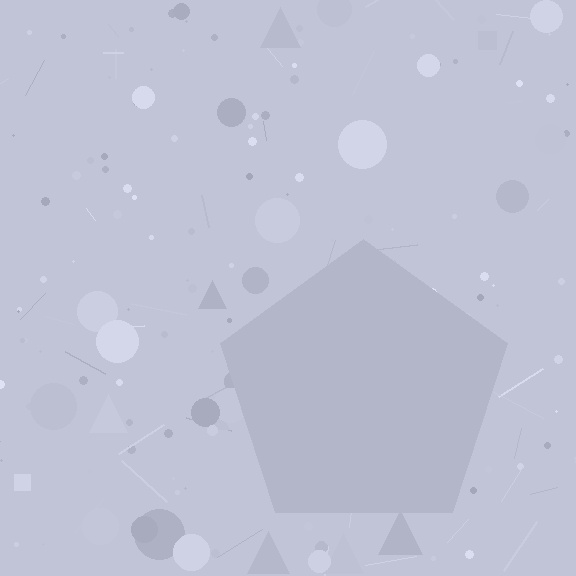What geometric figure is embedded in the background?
A pentagon is embedded in the background.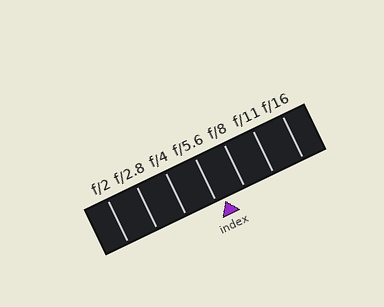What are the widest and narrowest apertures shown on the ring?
The widest aperture shown is f/2 and the narrowest is f/16.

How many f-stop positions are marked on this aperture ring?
There are 7 f-stop positions marked.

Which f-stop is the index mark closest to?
The index mark is closest to f/5.6.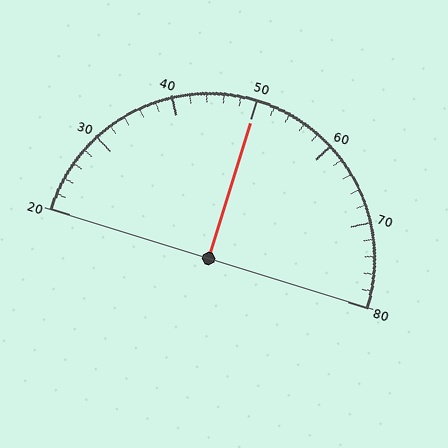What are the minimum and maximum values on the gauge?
The gauge ranges from 20 to 80.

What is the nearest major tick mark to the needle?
The nearest major tick mark is 50.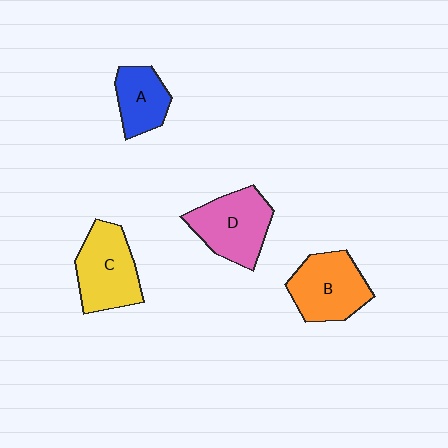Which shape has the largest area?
Shape D (pink).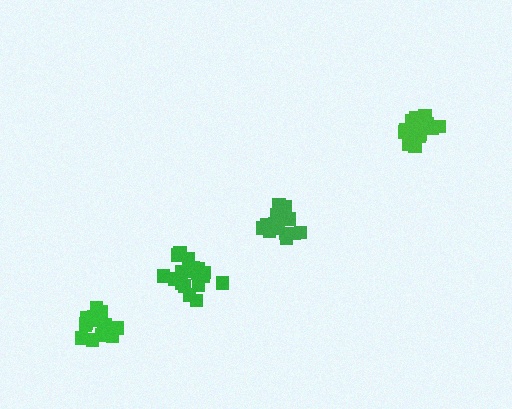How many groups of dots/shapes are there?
There are 4 groups.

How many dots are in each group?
Group 1: 18 dots, Group 2: 16 dots, Group 3: 18 dots, Group 4: 14 dots (66 total).